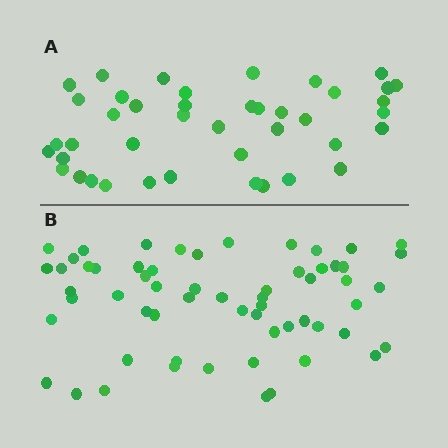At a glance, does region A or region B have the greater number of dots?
Region B (the bottom region) has more dots.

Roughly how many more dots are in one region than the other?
Region B has approximately 20 more dots than region A.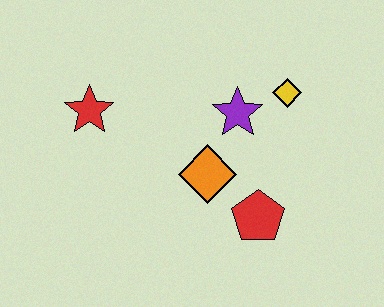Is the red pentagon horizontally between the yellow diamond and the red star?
Yes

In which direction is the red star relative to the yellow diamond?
The red star is to the left of the yellow diamond.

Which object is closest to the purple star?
The yellow diamond is closest to the purple star.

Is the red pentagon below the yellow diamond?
Yes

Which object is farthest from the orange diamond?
The red star is farthest from the orange diamond.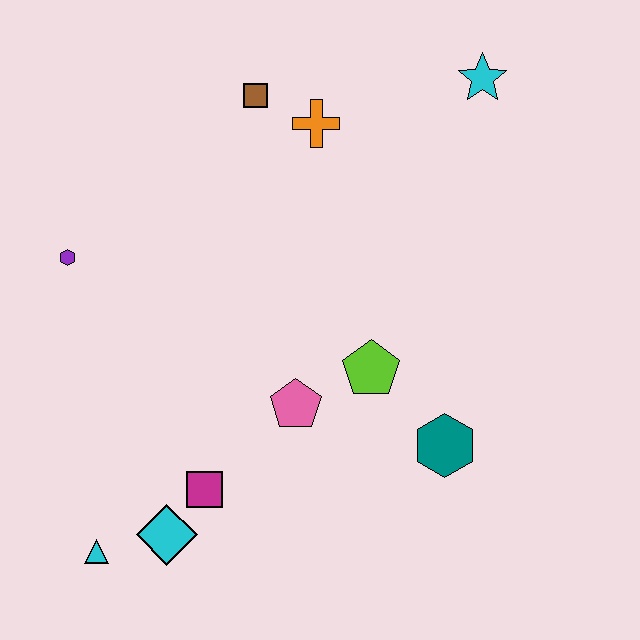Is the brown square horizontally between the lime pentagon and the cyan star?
No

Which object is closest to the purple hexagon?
The brown square is closest to the purple hexagon.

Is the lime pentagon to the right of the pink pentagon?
Yes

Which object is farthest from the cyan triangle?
The cyan star is farthest from the cyan triangle.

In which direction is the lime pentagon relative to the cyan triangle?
The lime pentagon is to the right of the cyan triangle.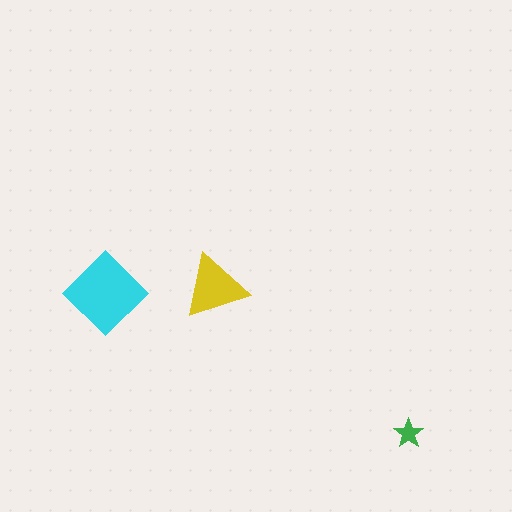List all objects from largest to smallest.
The cyan diamond, the yellow triangle, the green star.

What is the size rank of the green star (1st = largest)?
3rd.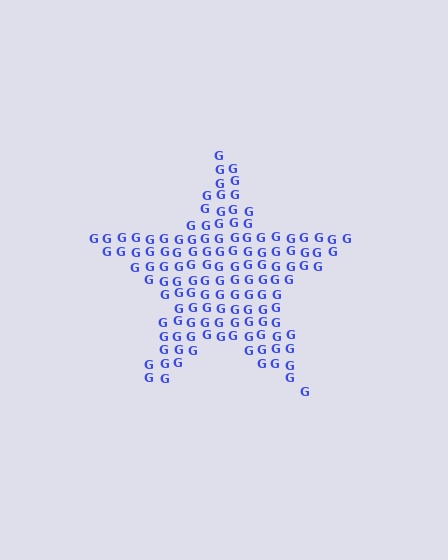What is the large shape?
The large shape is a star.